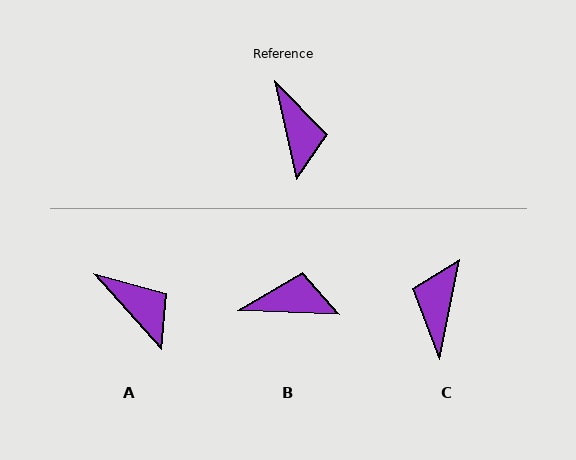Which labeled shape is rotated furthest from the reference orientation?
C, about 156 degrees away.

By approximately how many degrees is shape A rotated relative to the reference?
Approximately 30 degrees counter-clockwise.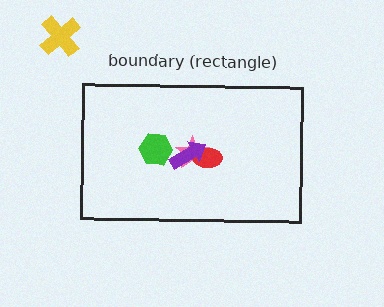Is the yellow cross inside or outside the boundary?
Outside.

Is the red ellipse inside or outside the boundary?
Inside.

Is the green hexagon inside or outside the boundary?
Inside.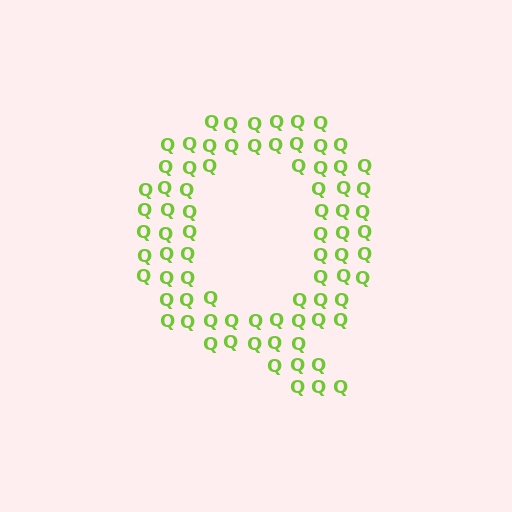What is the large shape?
The large shape is the letter Q.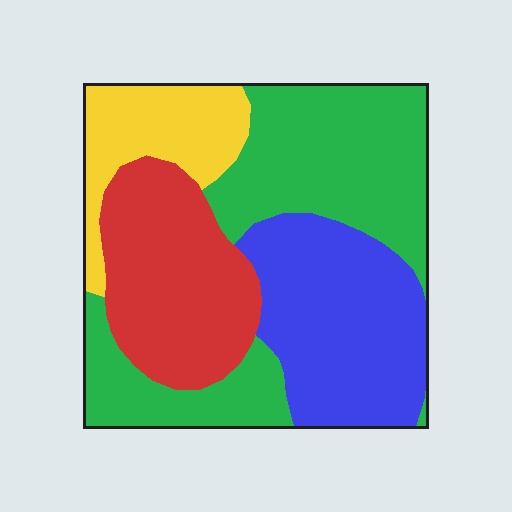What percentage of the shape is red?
Red covers 23% of the shape.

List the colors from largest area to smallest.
From largest to smallest: green, blue, red, yellow.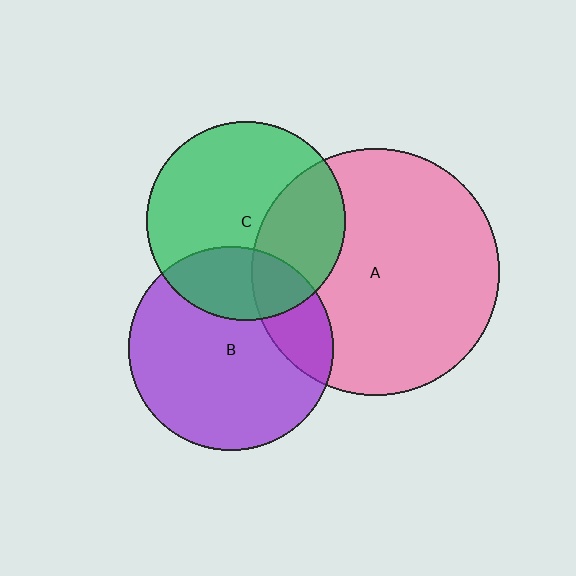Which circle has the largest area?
Circle A (pink).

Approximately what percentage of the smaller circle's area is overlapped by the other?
Approximately 25%.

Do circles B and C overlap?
Yes.